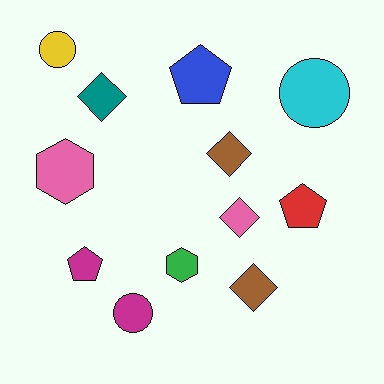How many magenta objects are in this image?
There are 2 magenta objects.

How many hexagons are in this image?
There are 2 hexagons.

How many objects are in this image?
There are 12 objects.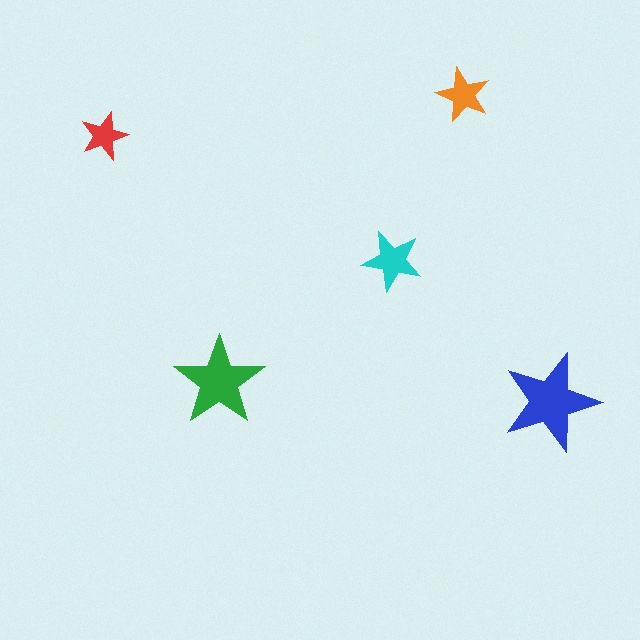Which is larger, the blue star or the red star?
The blue one.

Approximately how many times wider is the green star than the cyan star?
About 1.5 times wider.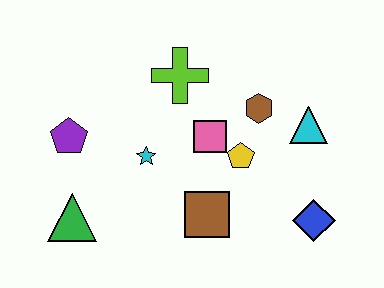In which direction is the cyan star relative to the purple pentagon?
The cyan star is to the right of the purple pentagon.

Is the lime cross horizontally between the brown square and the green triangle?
Yes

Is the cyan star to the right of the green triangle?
Yes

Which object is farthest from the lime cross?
The blue diamond is farthest from the lime cross.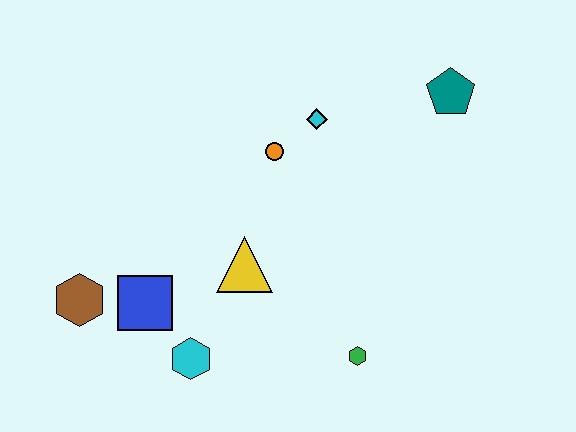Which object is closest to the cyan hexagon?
The blue square is closest to the cyan hexagon.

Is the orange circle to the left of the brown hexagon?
No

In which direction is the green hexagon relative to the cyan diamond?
The green hexagon is below the cyan diamond.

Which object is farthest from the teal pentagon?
The brown hexagon is farthest from the teal pentagon.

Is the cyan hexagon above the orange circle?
No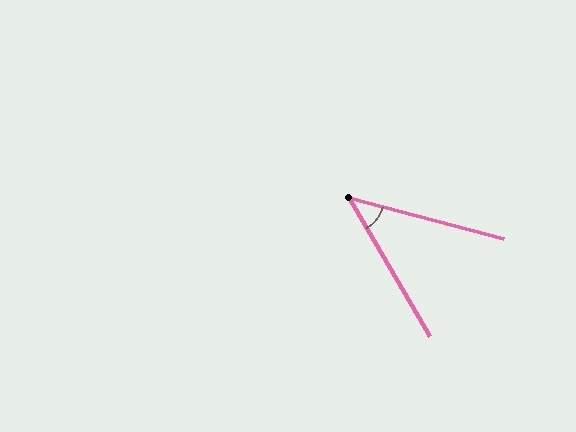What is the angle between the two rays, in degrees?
Approximately 45 degrees.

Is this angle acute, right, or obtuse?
It is acute.